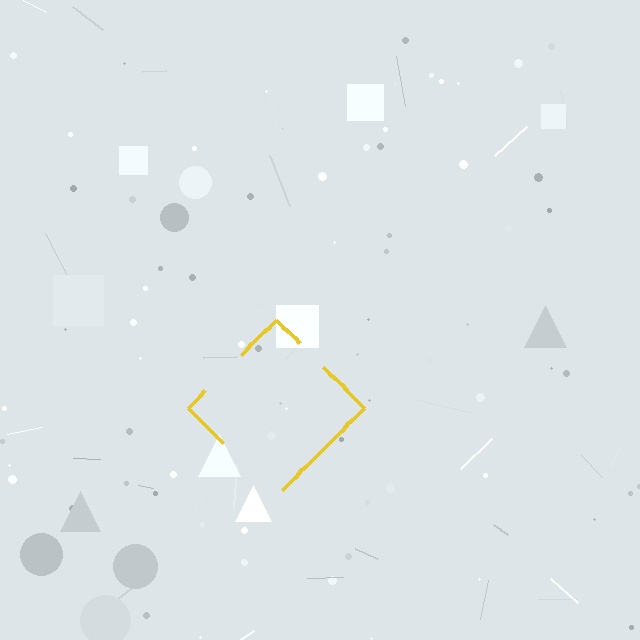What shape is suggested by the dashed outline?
The dashed outline suggests a diamond.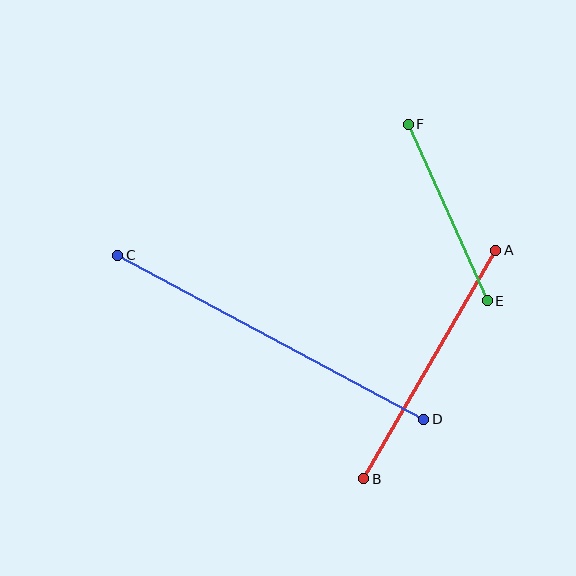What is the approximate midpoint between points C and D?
The midpoint is at approximately (271, 337) pixels.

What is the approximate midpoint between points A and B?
The midpoint is at approximately (430, 364) pixels.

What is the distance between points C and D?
The distance is approximately 347 pixels.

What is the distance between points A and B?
The distance is approximately 264 pixels.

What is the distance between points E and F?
The distance is approximately 194 pixels.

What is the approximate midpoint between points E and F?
The midpoint is at approximately (448, 212) pixels.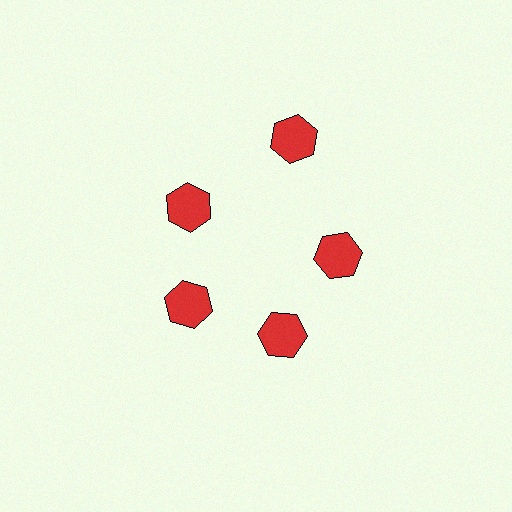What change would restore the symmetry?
The symmetry would be restored by moving it inward, back onto the ring so that all 5 hexagons sit at equal angles and equal distance from the center.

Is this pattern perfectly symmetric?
No. The 5 red hexagons are arranged in a ring, but one element near the 1 o'clock position is pushed outward from the center, breaking the 5-fold rotational symmetry.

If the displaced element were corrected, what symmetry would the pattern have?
It would have 5-fold rotational symmetry — the pattern would map onto itself every 72 degrees.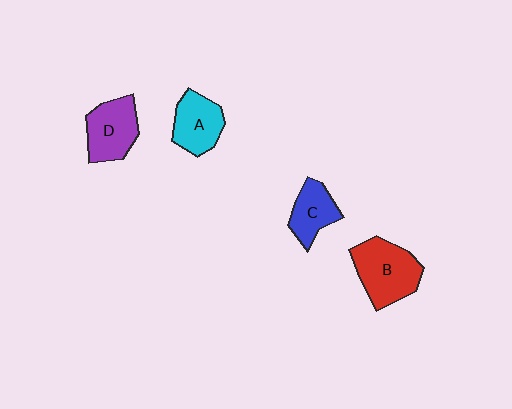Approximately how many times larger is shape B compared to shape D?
Approximately 1.2 times.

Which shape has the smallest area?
Shape C (blue).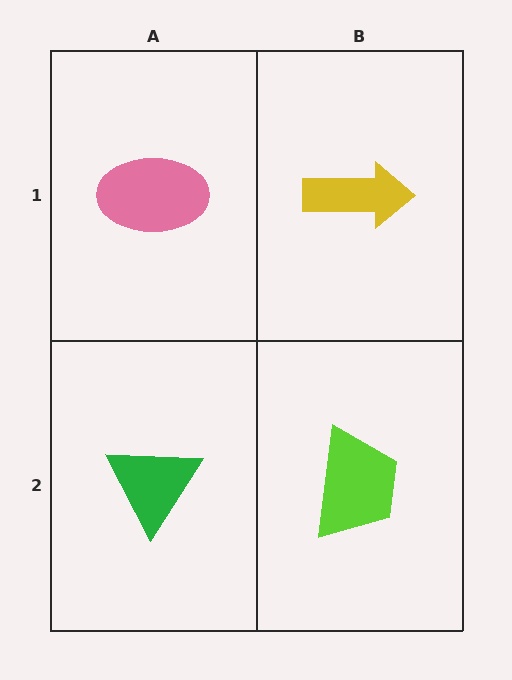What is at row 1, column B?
A yellow arrow.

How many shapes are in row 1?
2 shapes.